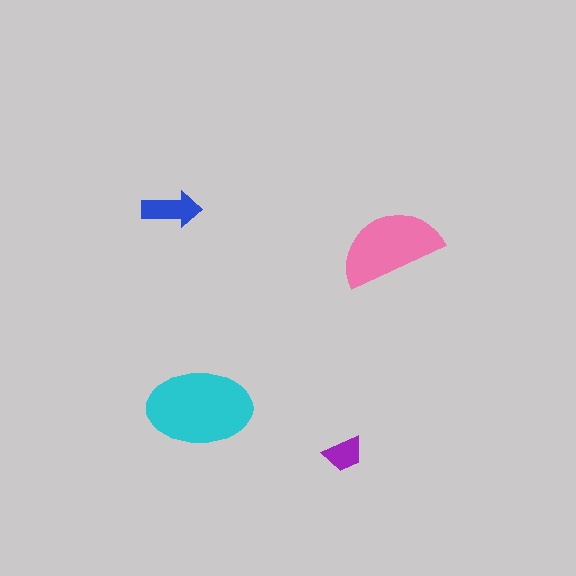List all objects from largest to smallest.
The cyan ellipse, the pink semicircle, the blue arrow, the purple trapezoid.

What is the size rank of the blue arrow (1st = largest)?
3rd.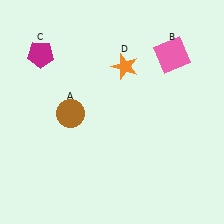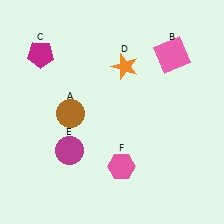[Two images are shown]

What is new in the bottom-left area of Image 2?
A magenta circle (E) was added in the bottom-left area of Image 2.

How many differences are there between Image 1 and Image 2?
There are 2 differences between the two images.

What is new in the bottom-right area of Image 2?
A pink hexagon (F) was added in the bottom-right area of Image 2.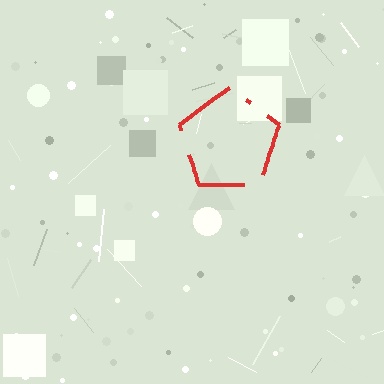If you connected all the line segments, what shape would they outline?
They would outline a pentagon.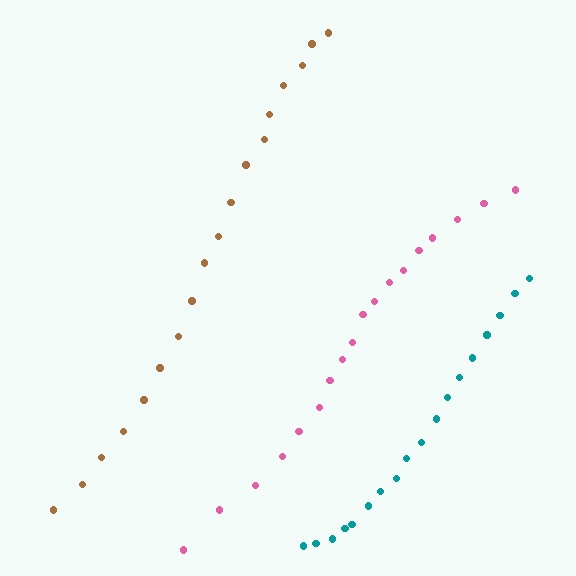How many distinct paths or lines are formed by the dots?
There are 3 distinct paths.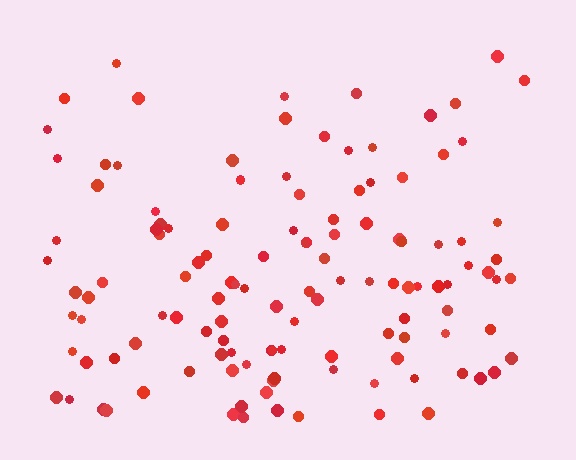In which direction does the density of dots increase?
From top to bottom, with the bottom side densest.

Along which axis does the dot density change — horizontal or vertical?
Vertical.